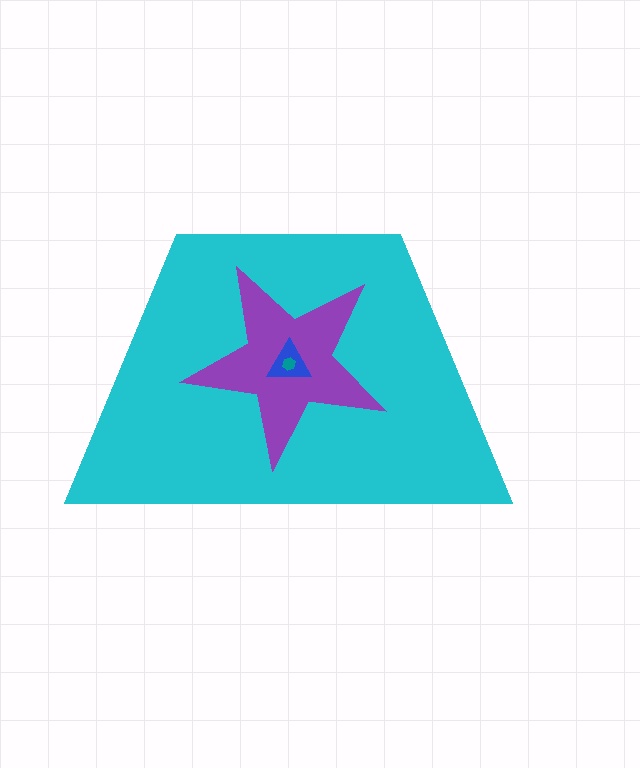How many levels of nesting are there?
4.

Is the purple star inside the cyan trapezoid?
Yes.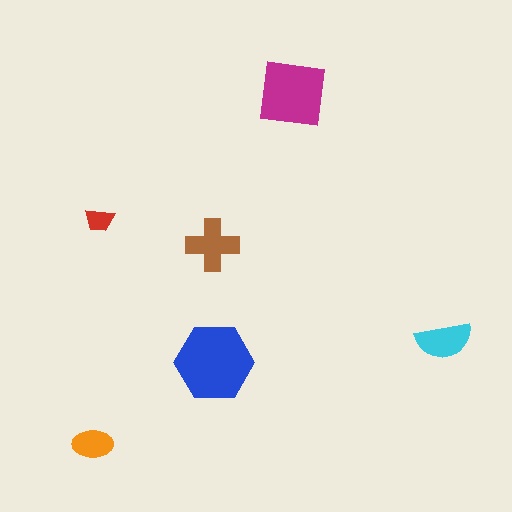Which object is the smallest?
The red trapezoid.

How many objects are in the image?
There are 6 objects in the image.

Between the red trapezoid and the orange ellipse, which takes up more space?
The orange ellipse.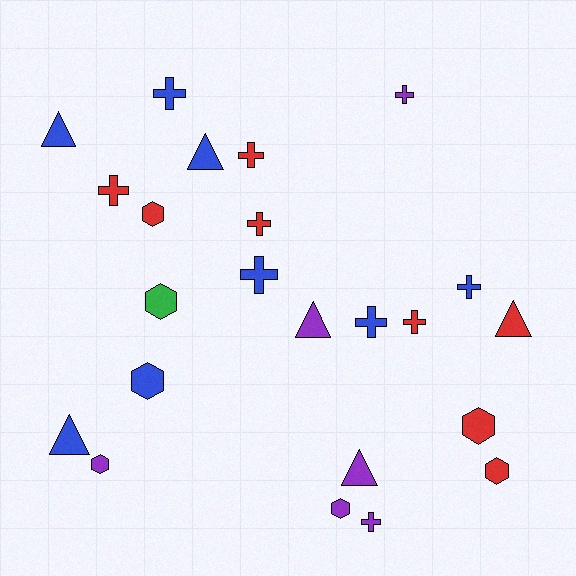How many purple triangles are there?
There are 2 purple triangles.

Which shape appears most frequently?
Cross, with 10 objects.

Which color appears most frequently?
Blue, with 8 objects.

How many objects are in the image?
There are 23 objects.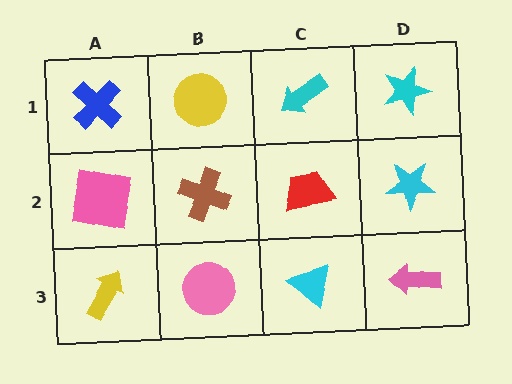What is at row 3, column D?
A pink arrow.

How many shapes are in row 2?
4 shapes.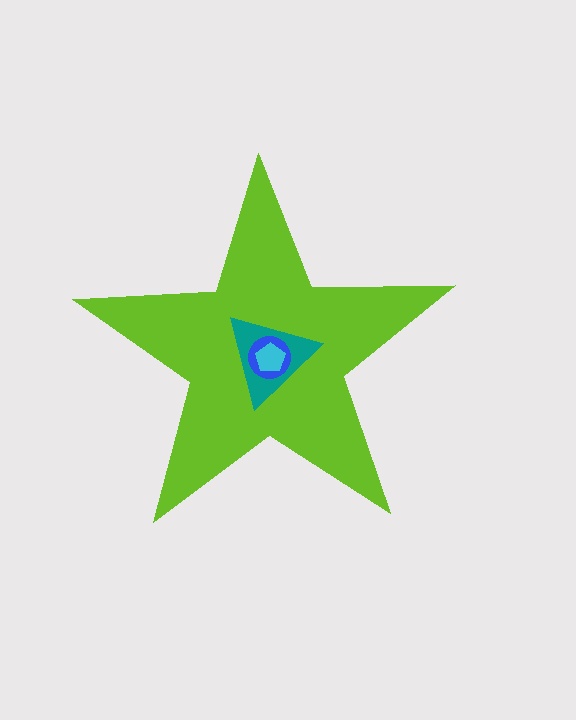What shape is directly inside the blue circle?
The cyan pentagon.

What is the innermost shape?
The cyan pentagon.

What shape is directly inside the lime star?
The teal triangle.